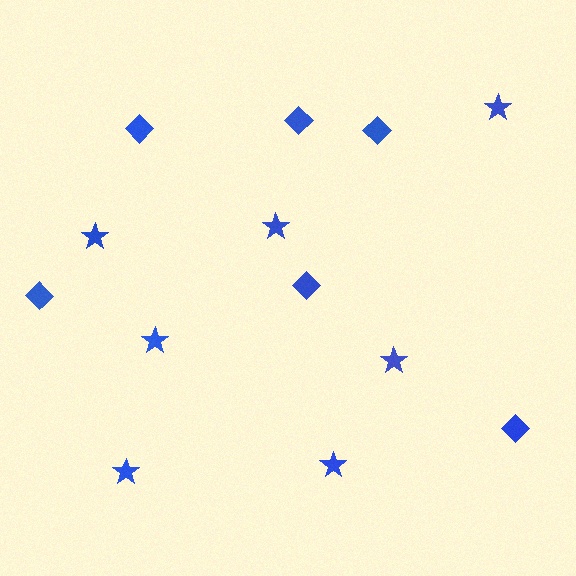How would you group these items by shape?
There are 2 groups: one group of stars (7) and one group of diamonds (6).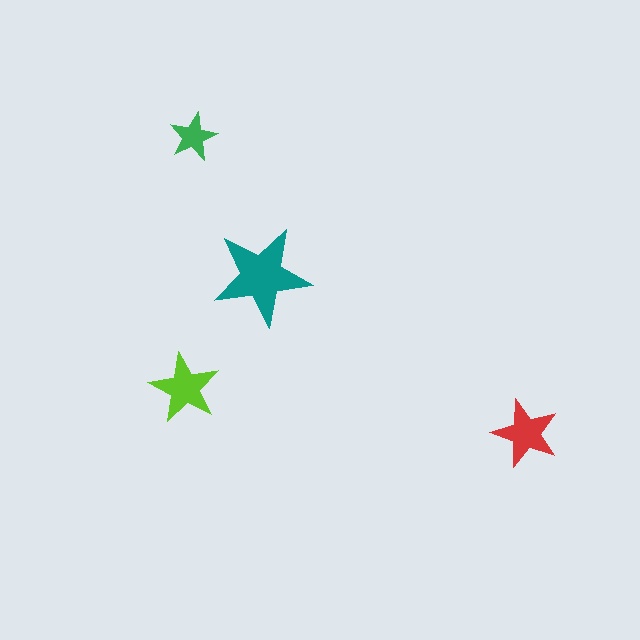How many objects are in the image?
There are 4 objects in the image.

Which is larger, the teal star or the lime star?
The teal one.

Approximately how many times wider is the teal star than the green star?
About 2 times wider.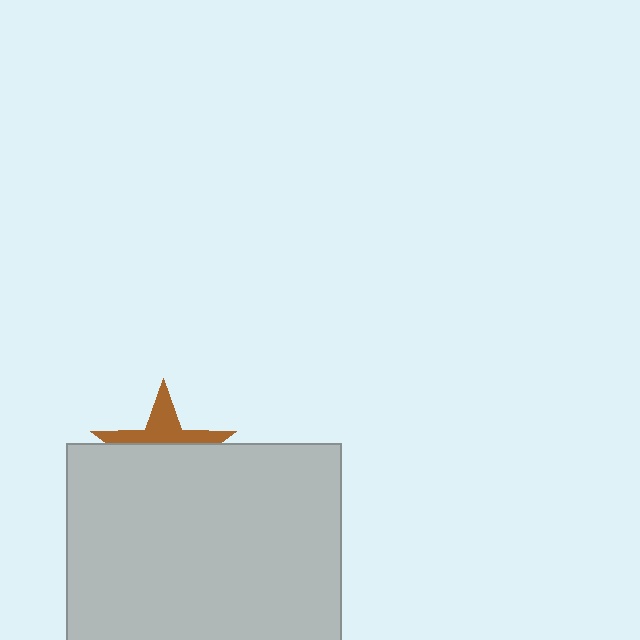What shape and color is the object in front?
The object in front is a light gray rectangle.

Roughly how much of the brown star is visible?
A small part of it is visible (roughly 38%).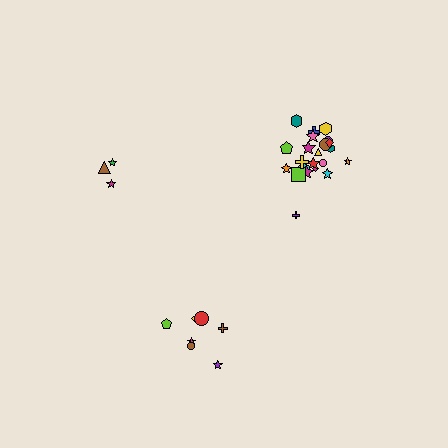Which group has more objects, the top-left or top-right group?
The top-right group.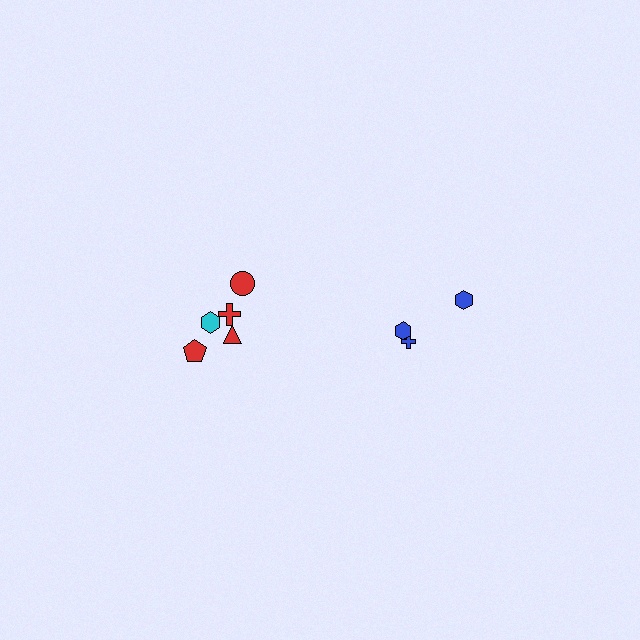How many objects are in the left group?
There are 5 objects.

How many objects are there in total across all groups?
There are 8 objects.